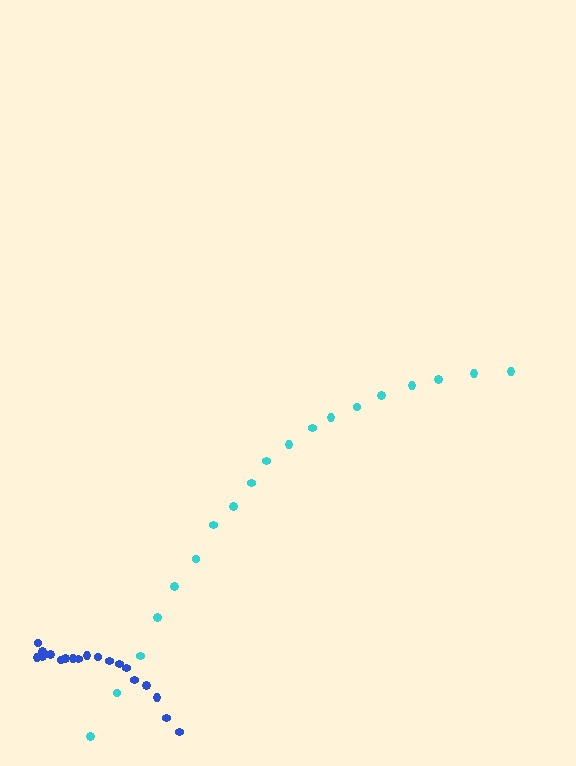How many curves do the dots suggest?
There are 2 distinct paths.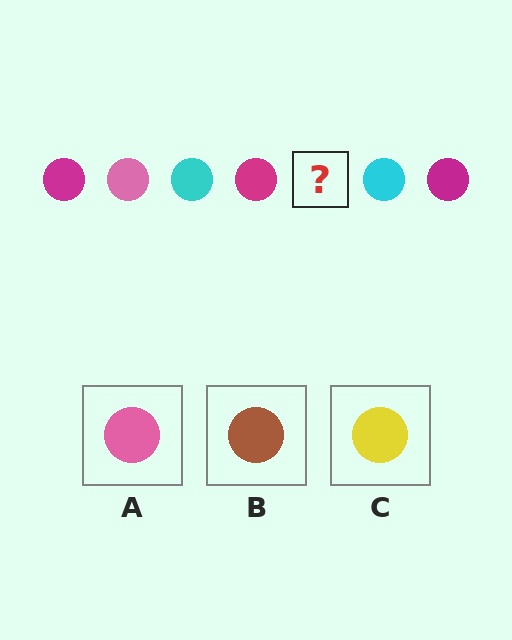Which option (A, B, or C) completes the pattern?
A.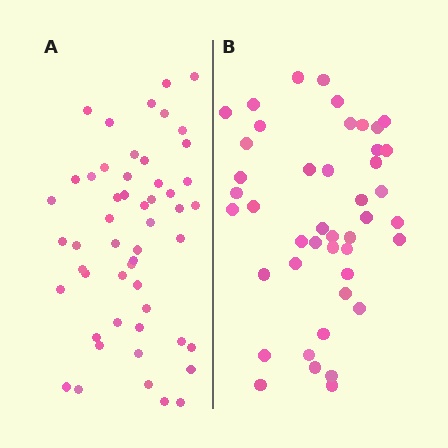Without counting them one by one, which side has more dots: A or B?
Region A (the left region) has more dots.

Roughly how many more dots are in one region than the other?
Region A has roughly 8 or so more dots than region B.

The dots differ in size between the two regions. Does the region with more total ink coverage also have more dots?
No. Region B has more total ink coverage because its dots are larger, but region A actually contains more individual dots. Total area can be misleading — the number of items is what matters here.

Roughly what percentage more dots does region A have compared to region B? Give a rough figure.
About 20% more.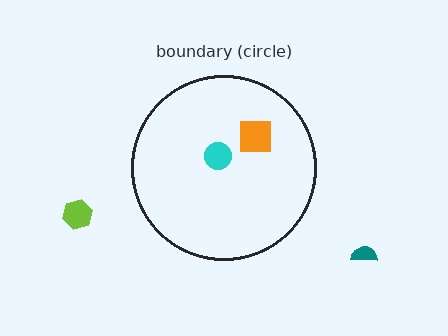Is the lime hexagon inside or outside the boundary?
Outside.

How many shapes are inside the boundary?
2 inside, 2 outside.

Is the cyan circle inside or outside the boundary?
Inside.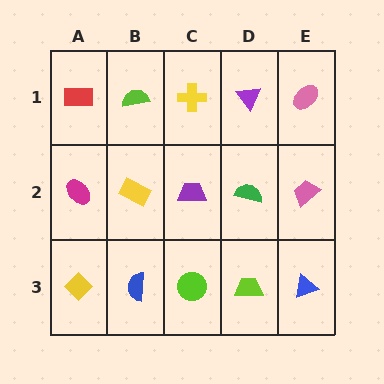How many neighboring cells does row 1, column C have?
3.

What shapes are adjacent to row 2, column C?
A yellow cross (row 1, column C), a lime circle (row 3, column C), a yellow rectangle (row 2, column B), a green semicircle (row 2, column D).